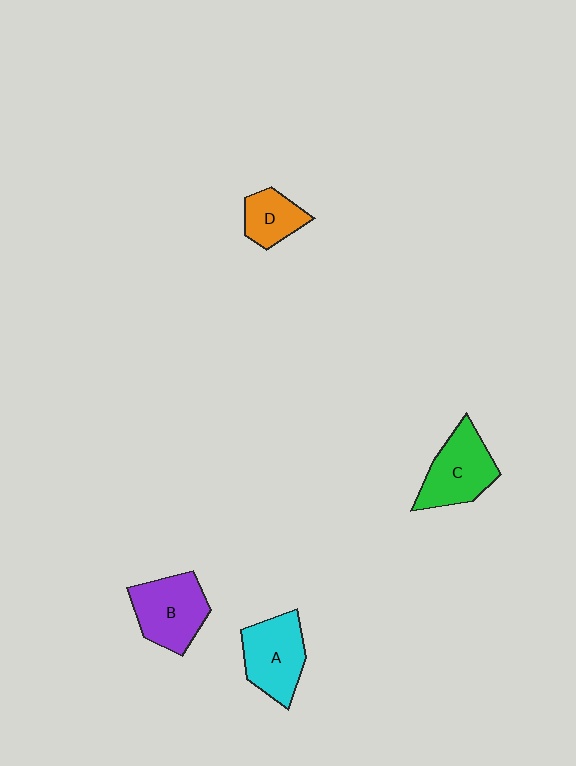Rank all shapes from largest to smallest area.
From largest to smallest: B (purple), C (green), A (cyan), D (orange).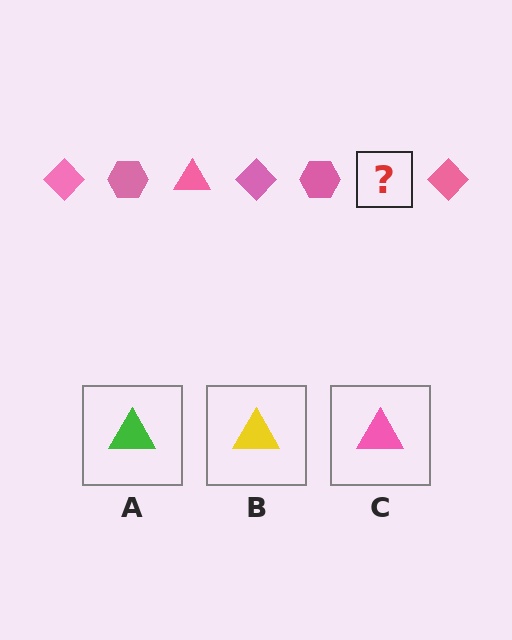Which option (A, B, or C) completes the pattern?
C.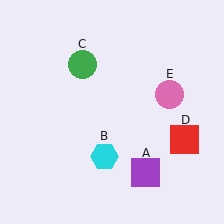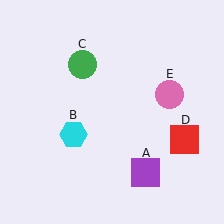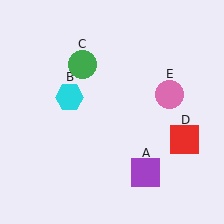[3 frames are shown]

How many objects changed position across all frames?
1 object changed position: cyan hexagon (object B).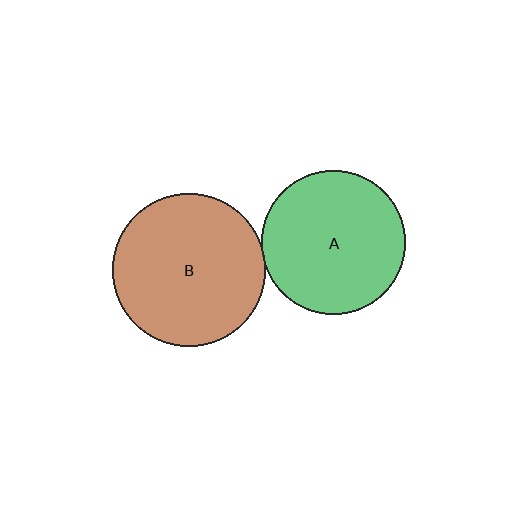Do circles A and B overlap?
Yes.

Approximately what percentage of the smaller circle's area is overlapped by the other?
Approximately 5%.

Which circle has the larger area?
Circle B (brown).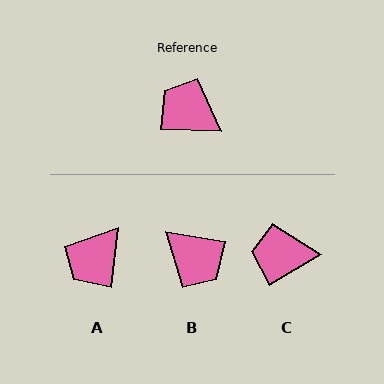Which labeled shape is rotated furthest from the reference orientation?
B, about 172 degrees away.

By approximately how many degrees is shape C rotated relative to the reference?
Approximately 33 degrees counter-clockwise.